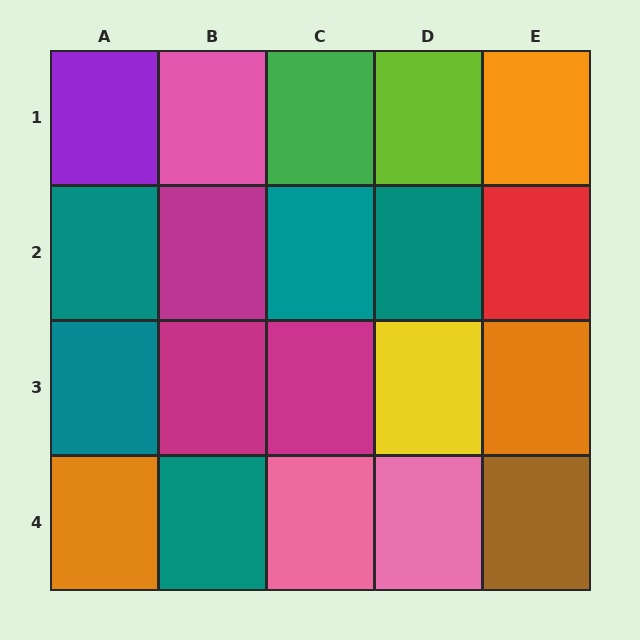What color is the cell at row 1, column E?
Orange.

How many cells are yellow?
1 cell is yellow.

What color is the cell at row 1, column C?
Green.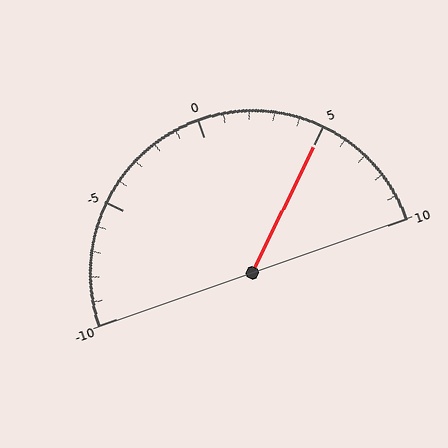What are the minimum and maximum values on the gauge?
The gauge ranges from -10 to 10.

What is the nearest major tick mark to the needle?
The nearest major tick mark is 5.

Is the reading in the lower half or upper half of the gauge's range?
The reading is in the upper half of the range (-10 to 10).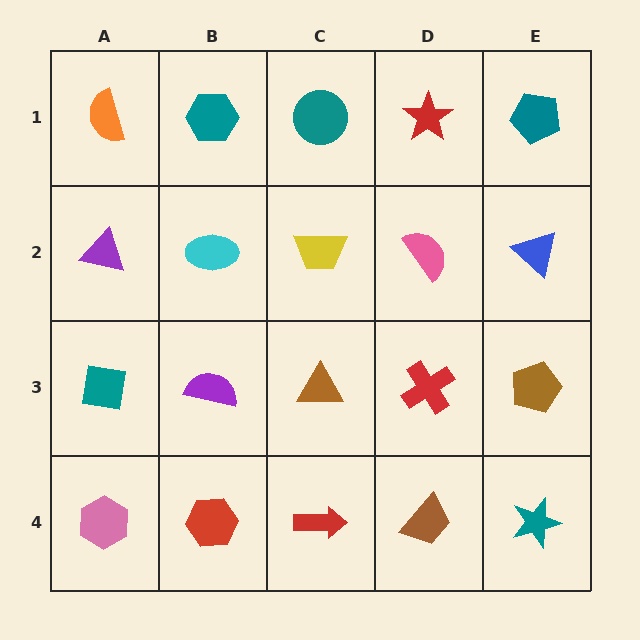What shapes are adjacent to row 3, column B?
A cyan ellipse (row 2, column B), a red hexagon (row 4, column B), a teal square (row 3, column A), a brown triangle (row 3, column C).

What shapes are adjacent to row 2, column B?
A teal hexagon (row 1, column B), a purple semicircle (row 3, column B), a purple triangle (row 2, column A), a yellow trapezoid (row 2, column C).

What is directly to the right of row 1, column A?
A teal hexagon.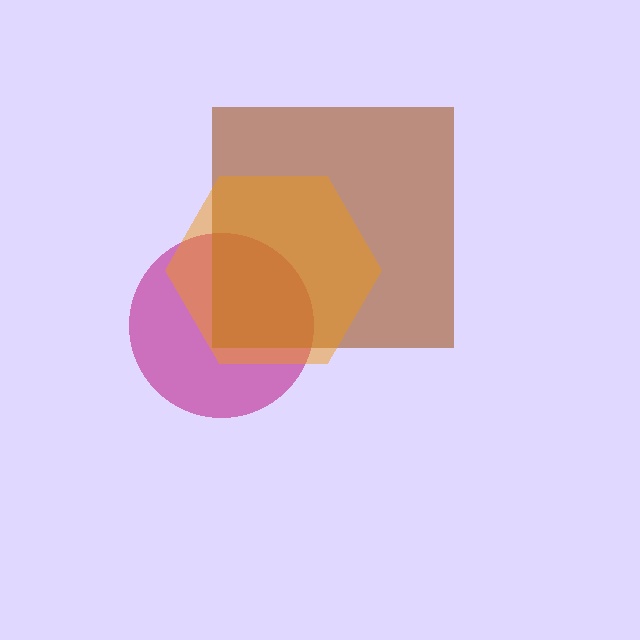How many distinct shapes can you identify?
There are 3 distinct shapes: a magenta circle, a brown square, an orange hexagon.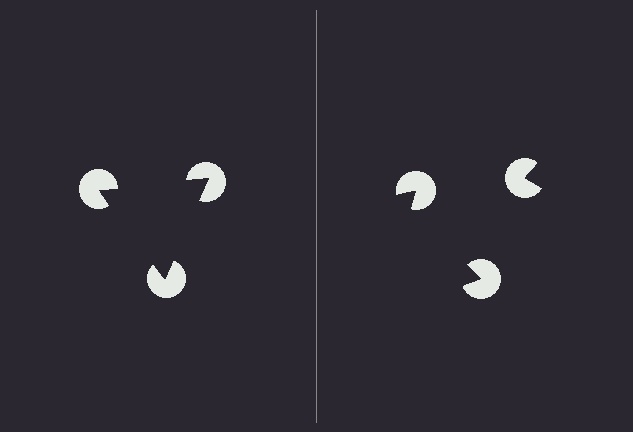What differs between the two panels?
The pac-man discs are positioned identically on both sides; only the wedge orientations differ. On the left they align to a triangle; on the right they are misaligned.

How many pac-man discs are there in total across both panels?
6 — 3 on each side.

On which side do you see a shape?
An illusory triangle appears on the left side. On the right side the wedge cuts are rotated, so no coherent shape forms.